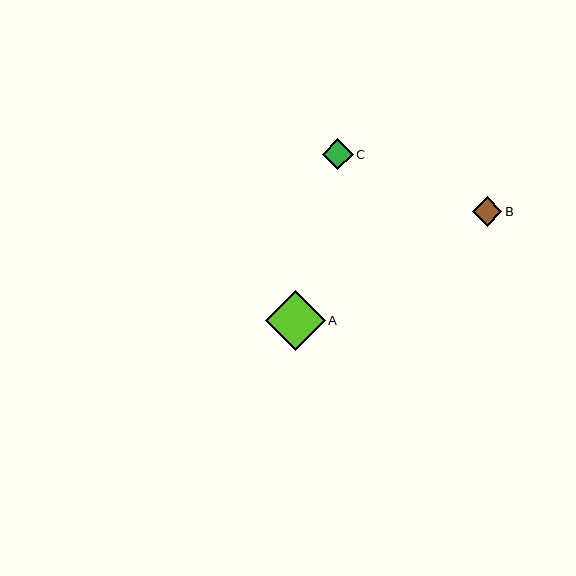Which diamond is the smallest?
Diamond B is the smallest with a size of approximately 30 pixels.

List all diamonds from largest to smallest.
From largest to smallest: A, C, B.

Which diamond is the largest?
Diamond A is the largest with a size of approximately 60 pixels.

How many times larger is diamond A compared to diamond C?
Diamond A is approximately 1.9 times the size of diamond C.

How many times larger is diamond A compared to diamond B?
Diamond A is approximately 2.0 times the size of diamond B.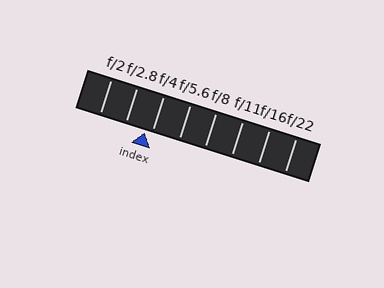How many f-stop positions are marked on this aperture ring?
There are 8 f-stop positions marked.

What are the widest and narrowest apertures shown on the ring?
The widest aperture shown is f/2 and the narrowest is f/22.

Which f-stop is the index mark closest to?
The index mark is closest to f/4.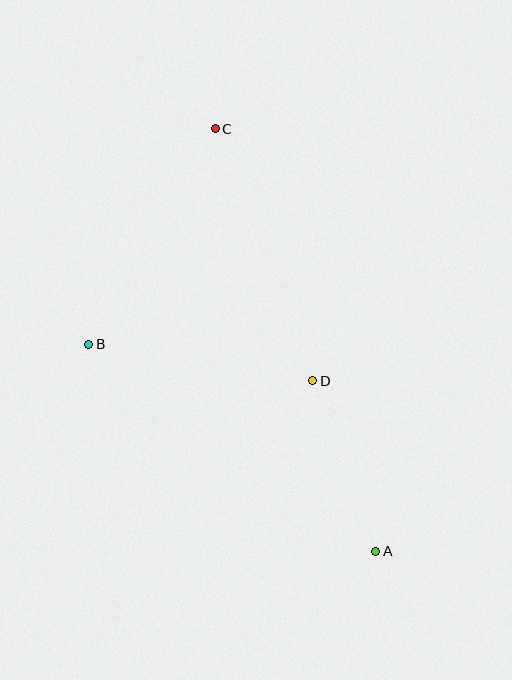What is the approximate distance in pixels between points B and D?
The distance between B and D is approximately 227 pixels.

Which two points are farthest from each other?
Points A and C are farthest from each other.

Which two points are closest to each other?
Points A and D are closest to each other.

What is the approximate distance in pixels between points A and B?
The distance between A and B is approximately 354 pixels.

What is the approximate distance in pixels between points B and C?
The distance between B and C is approximately 250 pixels.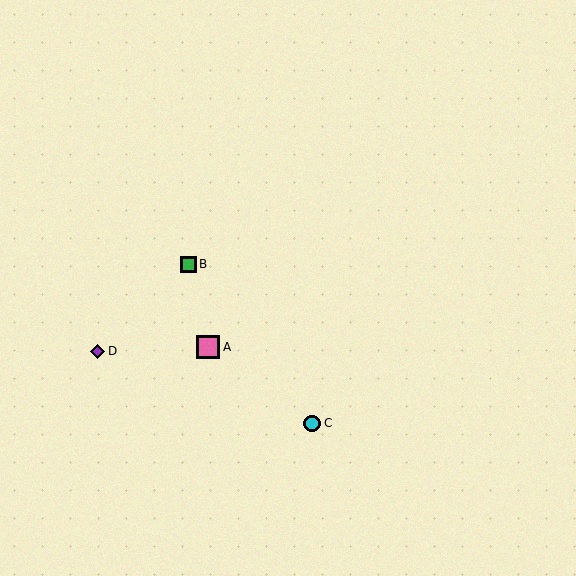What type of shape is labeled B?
Shape B is a green square.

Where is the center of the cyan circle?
The center of the cyan circle is at (312, 423).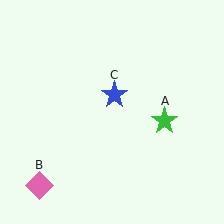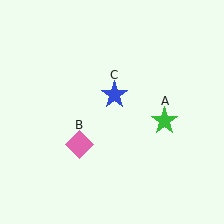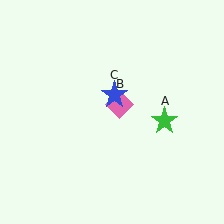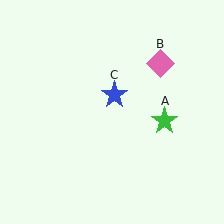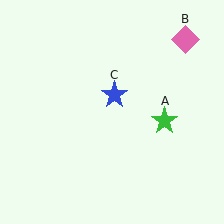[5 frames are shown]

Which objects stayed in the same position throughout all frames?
Green star (object A) and blue star (object C) remained stationary.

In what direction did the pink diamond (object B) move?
The pink diamond (object B) moved up and to the right.